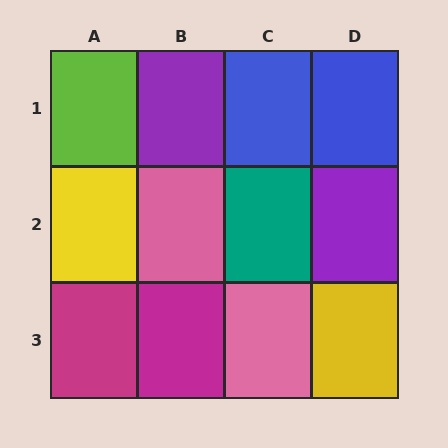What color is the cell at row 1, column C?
Blue.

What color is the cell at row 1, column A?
Lime.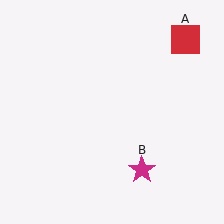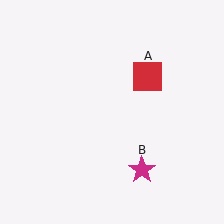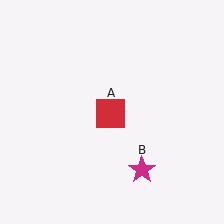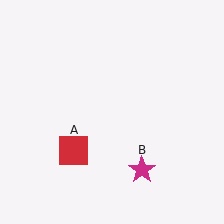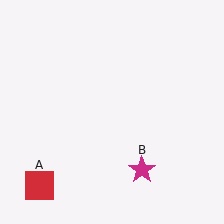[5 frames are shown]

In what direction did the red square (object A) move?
The red square (object A) moved down and to the left.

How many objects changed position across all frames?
1 object changed position: red square (object A).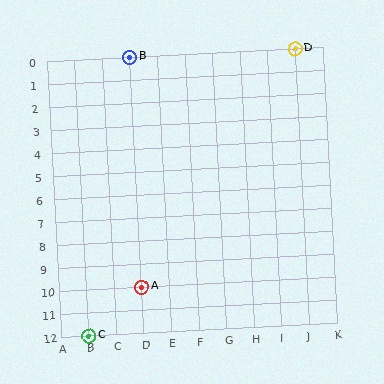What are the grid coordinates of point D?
Point D is at grid coordinates (J, 0).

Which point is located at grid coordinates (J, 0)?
Point D is at (J, 0).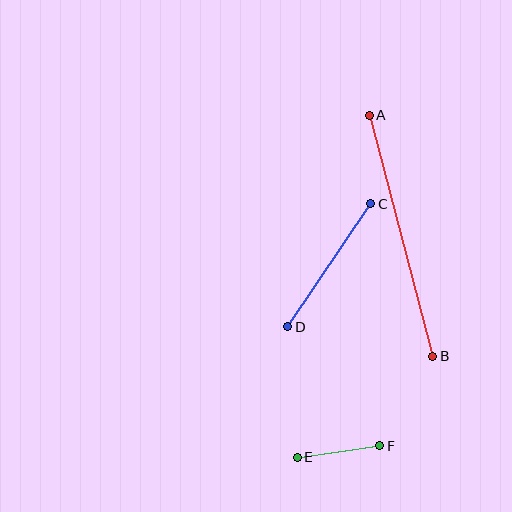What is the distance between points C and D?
The distance is approximately 148 pixels.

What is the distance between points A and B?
The distance is approximately 249 pixels.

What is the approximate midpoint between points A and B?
The midpoint is at approximately (401, 236) pixels.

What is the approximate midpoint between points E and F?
The midpoint is at approximately (338, 451) pixels.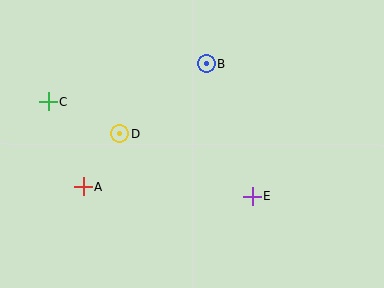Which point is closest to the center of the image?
Point D at (120, 133) is closest to the center.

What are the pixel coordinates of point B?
Point B is at (207, 64).